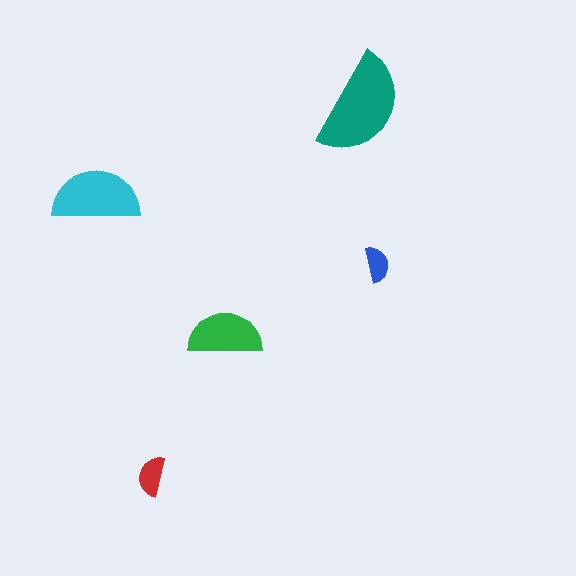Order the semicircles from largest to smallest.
the teal one, the cyan one, the green one, the red one, the blue one.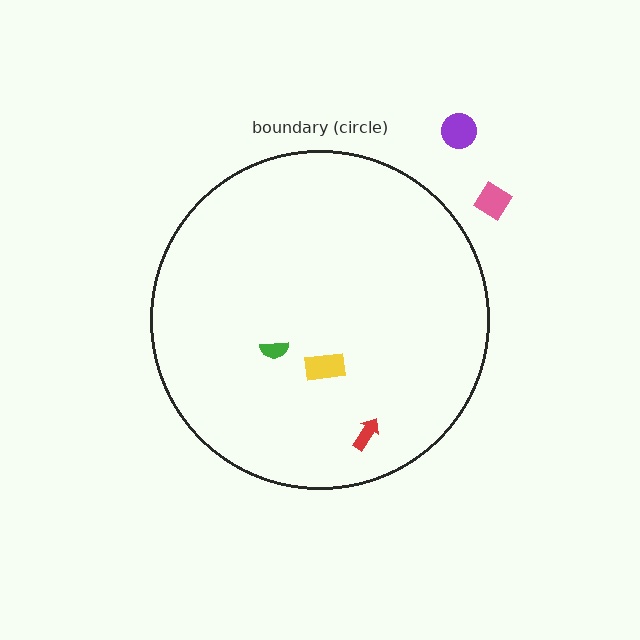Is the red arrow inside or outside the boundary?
Inside.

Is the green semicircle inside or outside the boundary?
Inside.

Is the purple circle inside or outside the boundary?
Outside.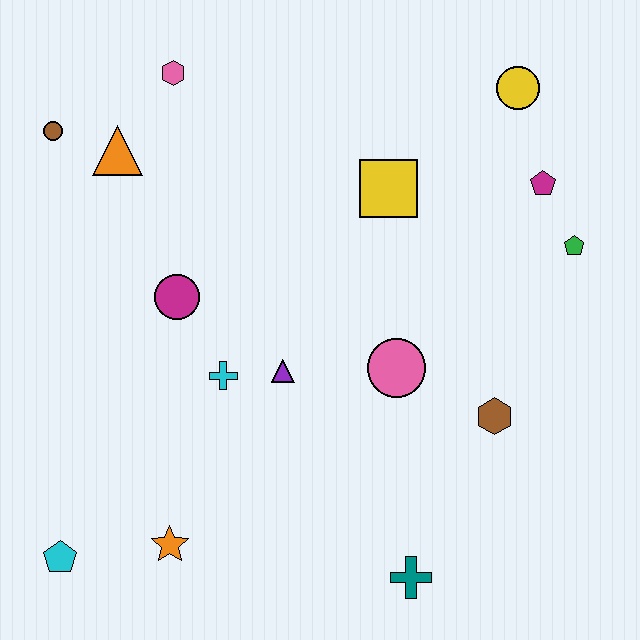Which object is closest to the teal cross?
The brown hexagon is closest to the teal cross.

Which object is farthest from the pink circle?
The brown circle is farthest from the pink circle.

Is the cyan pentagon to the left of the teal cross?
Yes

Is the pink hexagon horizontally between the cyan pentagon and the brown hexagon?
Yes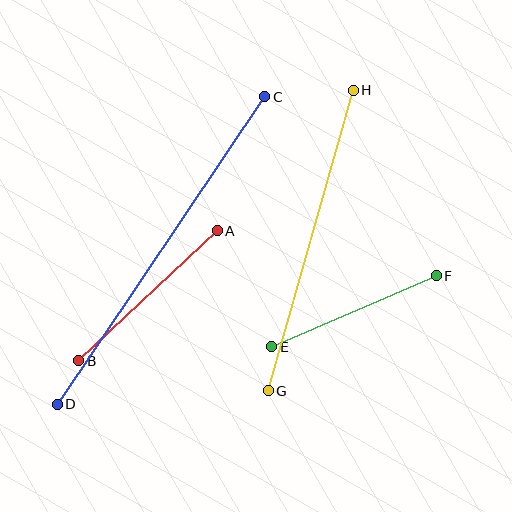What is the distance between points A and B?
The distance is approximately 190 pixels.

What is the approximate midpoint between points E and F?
The midpoint is at approximately (354, 311) pixels.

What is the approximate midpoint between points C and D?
The midpoint is at approximately (161, 250) pixels.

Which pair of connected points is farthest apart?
Points C and D are farthest apart.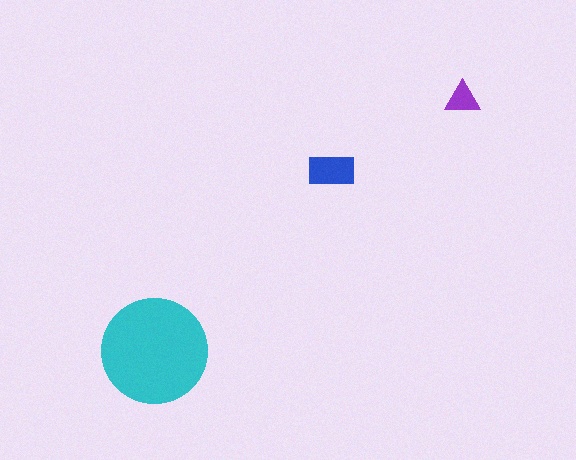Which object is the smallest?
The purple triangle.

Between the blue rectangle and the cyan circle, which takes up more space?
The cyan circle.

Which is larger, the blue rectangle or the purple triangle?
The blue rectangle.